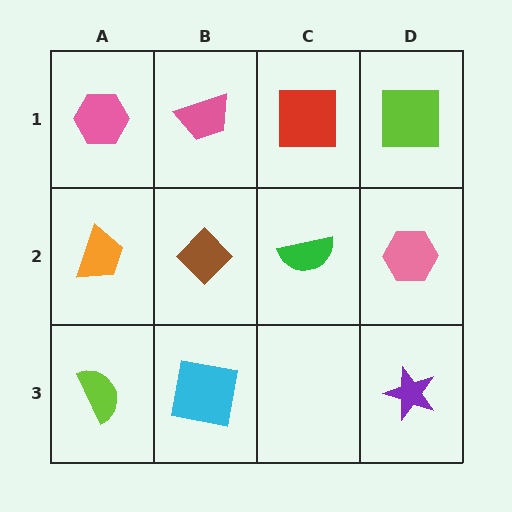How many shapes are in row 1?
4 shapes.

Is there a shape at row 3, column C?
No, that cell is empty.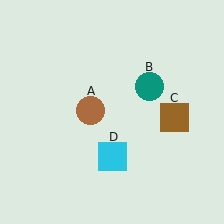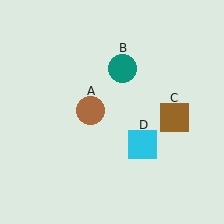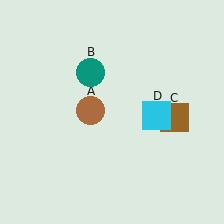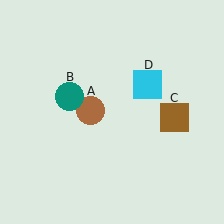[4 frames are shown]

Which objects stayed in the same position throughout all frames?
Brown circle (object A) and brown square (object C) remained stationary.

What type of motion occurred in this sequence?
The teal circle (object B), cyan square (object D) rotated counterclockwise around the center of the scene.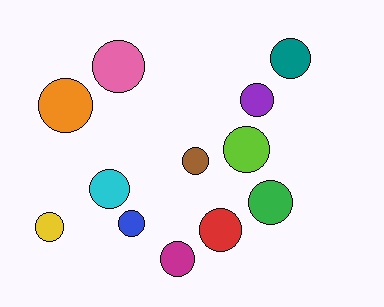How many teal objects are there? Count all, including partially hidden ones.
There is 1 teal object.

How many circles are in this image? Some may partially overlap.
There are 12 circles.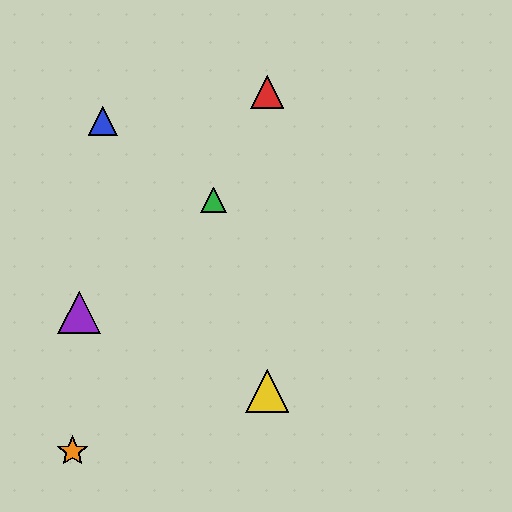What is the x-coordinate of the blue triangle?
The blue triangle is at x≈103.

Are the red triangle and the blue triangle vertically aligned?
No, the red triangle is at x≈267 and the blue triangle is at x≈103.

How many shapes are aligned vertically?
2 shapes (the red triangle, the yellow triangle) are aligned vertically.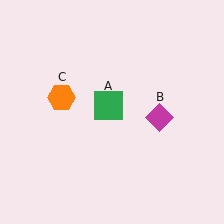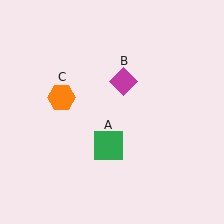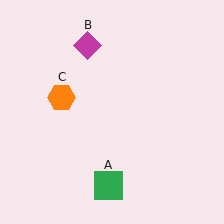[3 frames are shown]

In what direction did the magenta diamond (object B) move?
The magenta diamond (object B) moved up and to the left.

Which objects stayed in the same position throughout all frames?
Orange hexagon (object C) remained stationary.